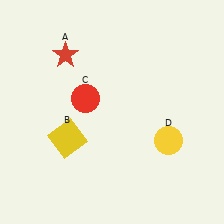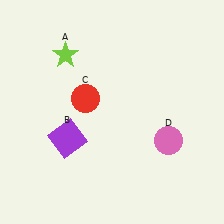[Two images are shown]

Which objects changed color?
A changed from red to lime. B changed from yellow to purple. D changed from yellow to pink.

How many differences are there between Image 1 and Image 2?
There are 3 differences between the two images.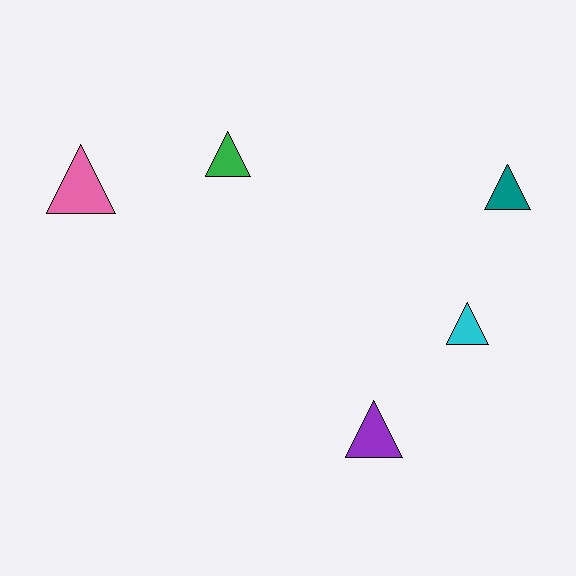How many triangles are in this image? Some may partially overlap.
There are 5 triangles.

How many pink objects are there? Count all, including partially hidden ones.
There is 1 pink object.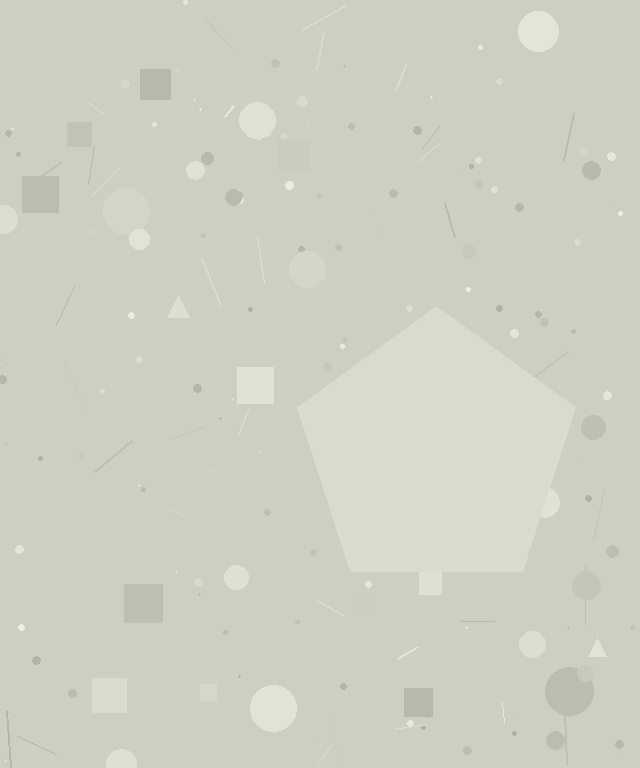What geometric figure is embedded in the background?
A pentagon is embedded in the background.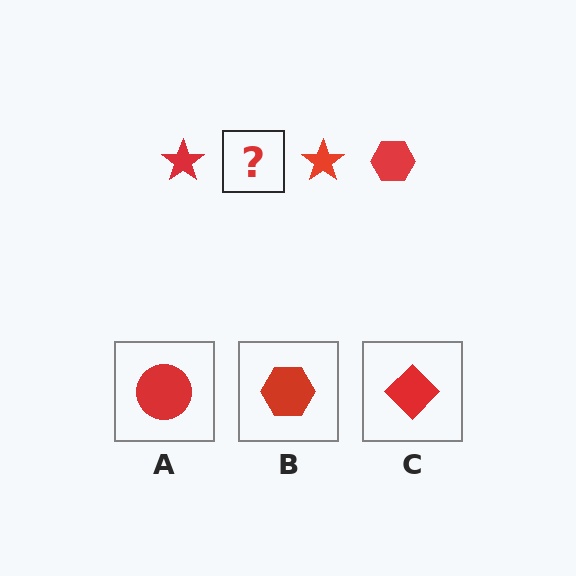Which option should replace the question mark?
Option B.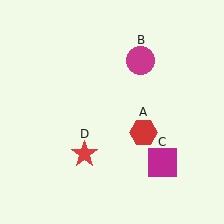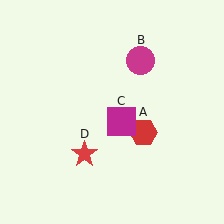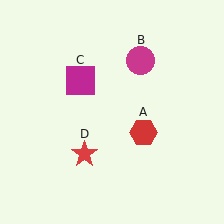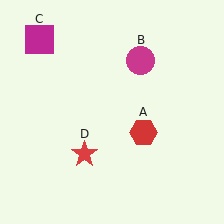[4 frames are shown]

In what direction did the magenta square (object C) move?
The magenta square (object C) moved up and to the left.